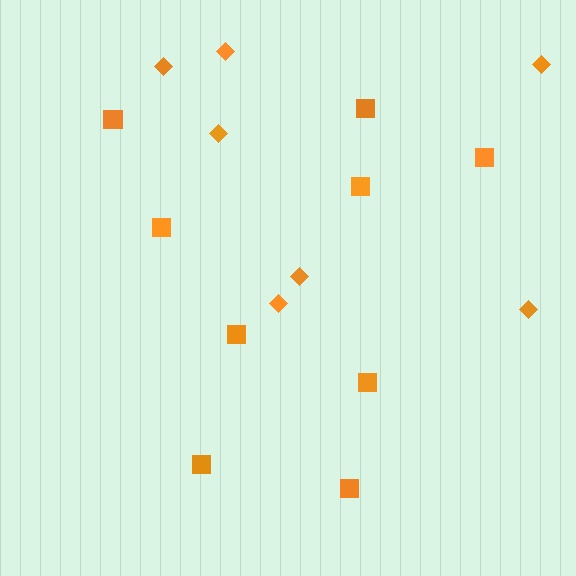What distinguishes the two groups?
There are 2 groups: one group of diamonds (7) and one group of squares (9).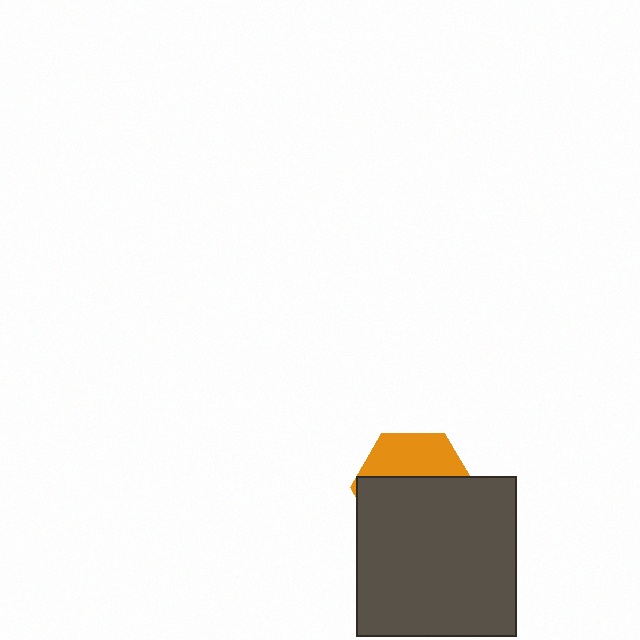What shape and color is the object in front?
The object in front is a dark gray square.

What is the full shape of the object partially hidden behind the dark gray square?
The partially hidden object is an orange hexagon.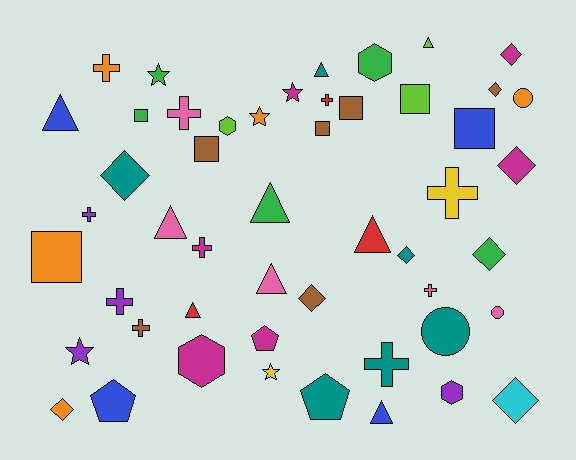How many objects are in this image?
There are 50 objects.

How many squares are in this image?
There are 7 squares.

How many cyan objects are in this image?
There is 1 cyan object.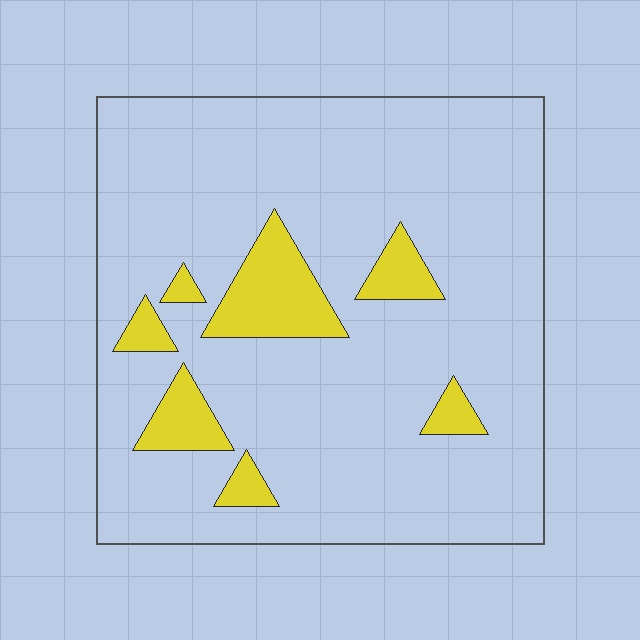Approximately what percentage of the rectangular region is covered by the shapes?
Approximately 10%.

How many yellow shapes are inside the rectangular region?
7.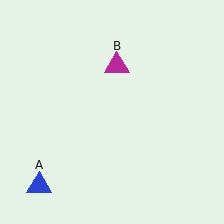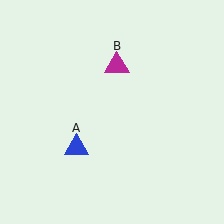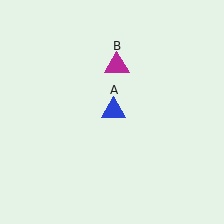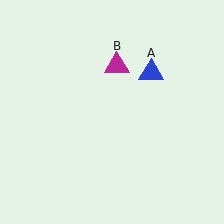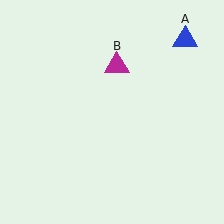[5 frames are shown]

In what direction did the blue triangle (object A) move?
The blue triangle (object A) moved up and to the right.